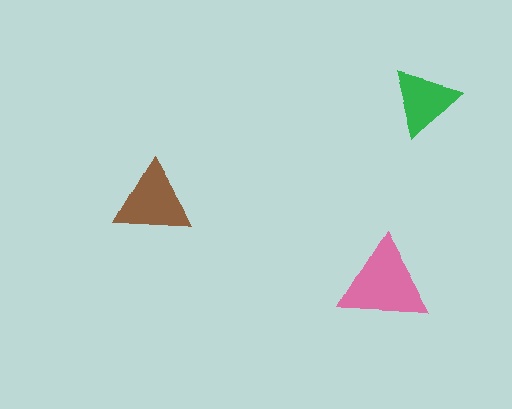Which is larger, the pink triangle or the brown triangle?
The pink one.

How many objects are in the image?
There are 3 objects in the image.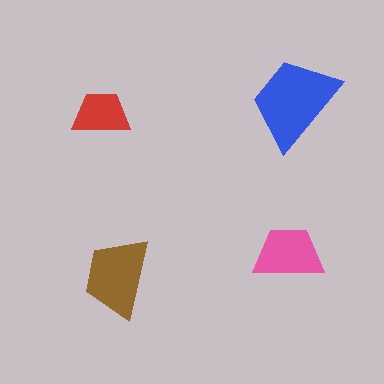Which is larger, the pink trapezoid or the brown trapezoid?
The brown one.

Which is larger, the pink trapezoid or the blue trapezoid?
The blue one.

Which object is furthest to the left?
The red trapezoid is leftmost.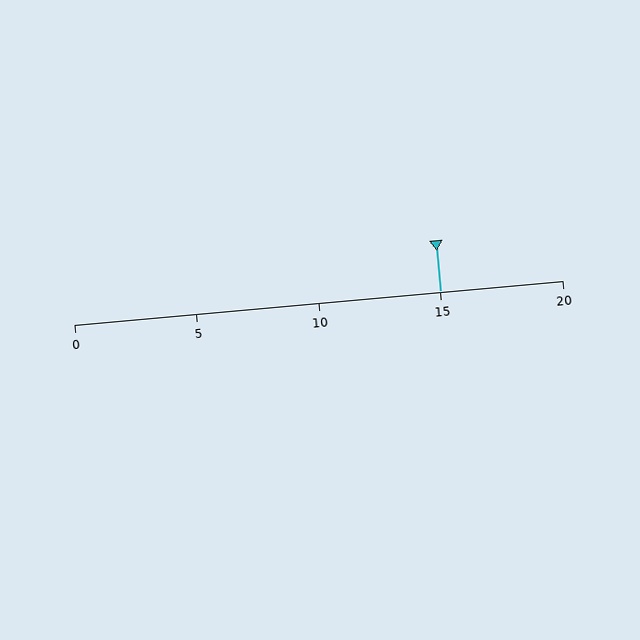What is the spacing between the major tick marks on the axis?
The major ticks are spaced 5 apart.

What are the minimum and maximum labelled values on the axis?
The axis runs from 0 to 20.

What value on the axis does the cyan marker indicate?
The marker indicates approximately 15.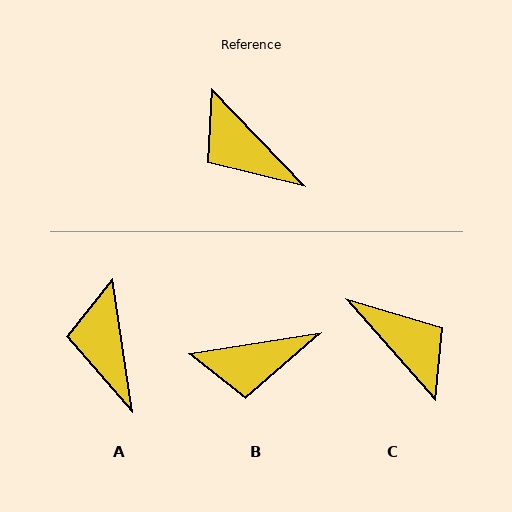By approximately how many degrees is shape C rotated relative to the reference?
Approximately 177 degrees counter-clockwise.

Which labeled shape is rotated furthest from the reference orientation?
C, about 177 degrees away.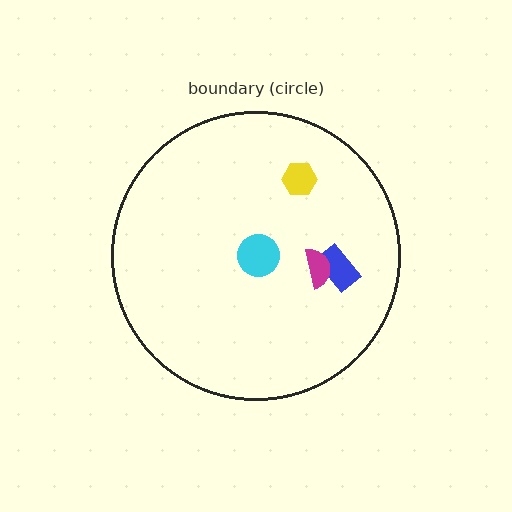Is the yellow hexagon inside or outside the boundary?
Inside.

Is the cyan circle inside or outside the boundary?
Inside.